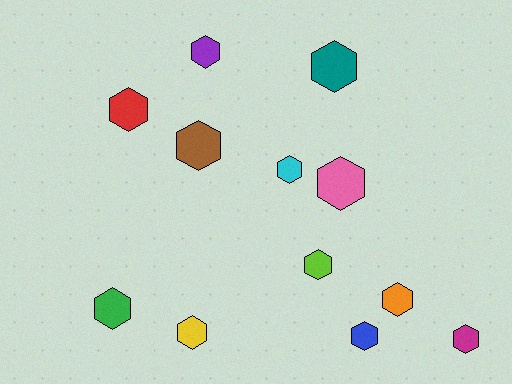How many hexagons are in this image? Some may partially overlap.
There are 12 hexagons.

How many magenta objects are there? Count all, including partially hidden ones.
There is 1 magenta object.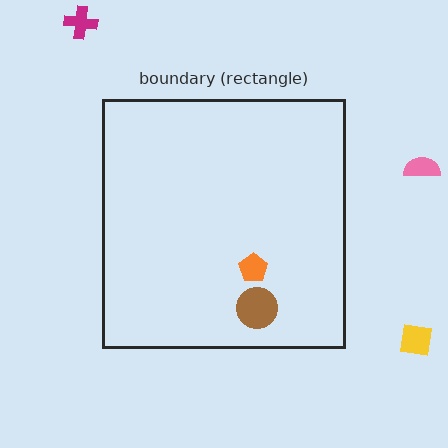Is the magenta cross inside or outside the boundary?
Outside.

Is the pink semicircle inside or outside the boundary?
Outside.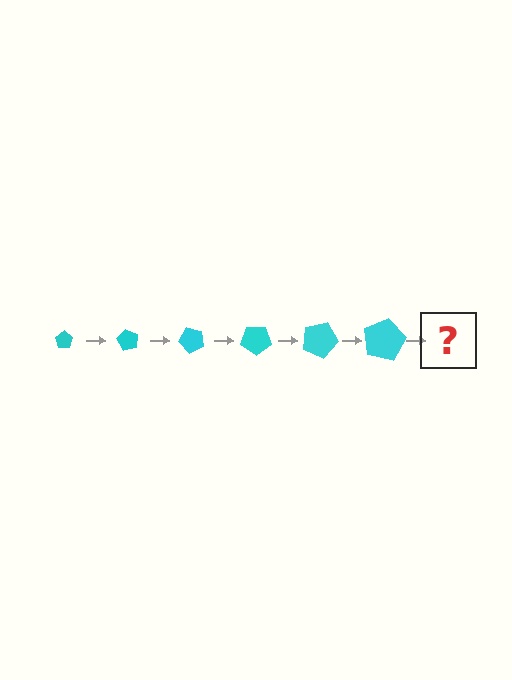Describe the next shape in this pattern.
It should be a pentagon, larger than the previous one and rotated 360 degrees from the start.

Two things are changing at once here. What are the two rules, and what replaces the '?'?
The two rules are that the pentagon grows larger each step and it rotates 60 degrees each step. The '?' should be a pentagon, larger than the previous one and rotated 360 degrees from the start.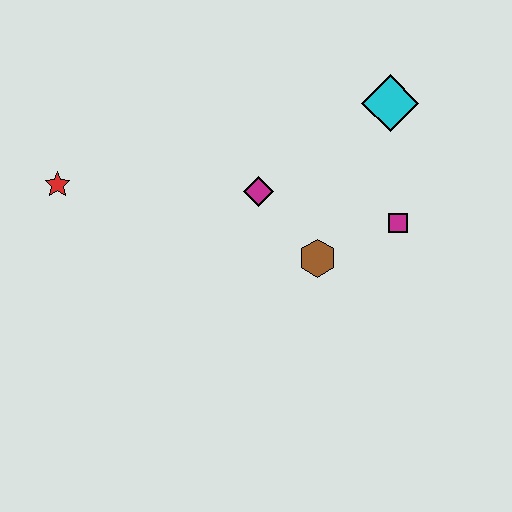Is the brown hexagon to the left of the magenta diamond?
No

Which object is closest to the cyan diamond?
The magenta square is closest to the cyan diamond.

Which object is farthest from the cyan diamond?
The red star is farthest from the cyan diamond.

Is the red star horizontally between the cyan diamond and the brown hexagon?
No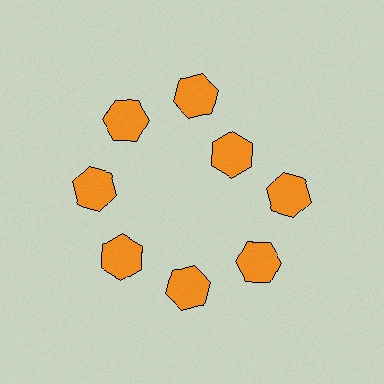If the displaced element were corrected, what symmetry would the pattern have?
It would have 8-fold rotational symmetry — the pattern would map onto itself every 45 degrees.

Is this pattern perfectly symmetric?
No. The 8 orange hexagons are arranged in a ring, but one element near the 2 o'clock position is pulled inward toward the center, breaking the 8-fold rotational symmetry.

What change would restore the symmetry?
The symmetry would be restored by moving it outward, back onto the ring so that all 8 hexagons sit at equal angles and equal distance from the center.